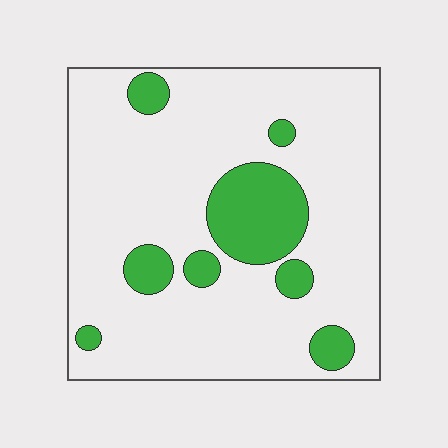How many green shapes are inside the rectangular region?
8.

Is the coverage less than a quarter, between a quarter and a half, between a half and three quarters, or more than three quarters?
Less than a quarter.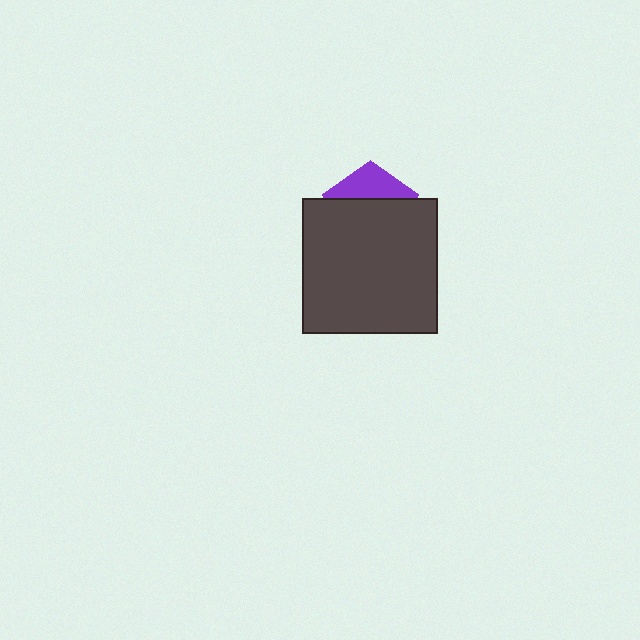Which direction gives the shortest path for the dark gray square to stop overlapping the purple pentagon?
Moving down gives the shortest separation.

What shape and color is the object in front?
The object in front is a dark gray square.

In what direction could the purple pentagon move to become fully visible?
The purple pentagon could move up. That would shift it out from behind the dark gray square entirely.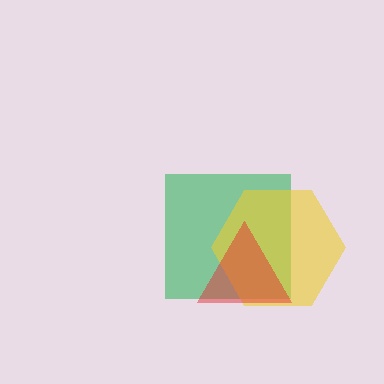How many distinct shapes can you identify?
There are 3 distinct shapes: a green square, a yellow hexagon, a red triangle.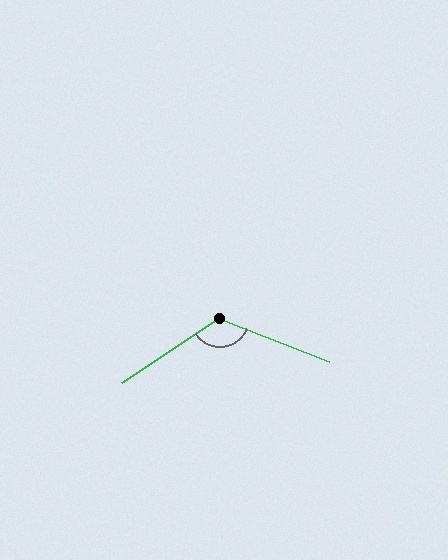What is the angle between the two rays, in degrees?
Approximately 125 degrees.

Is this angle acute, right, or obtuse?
It is obtuse.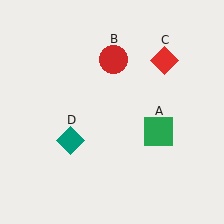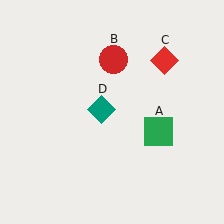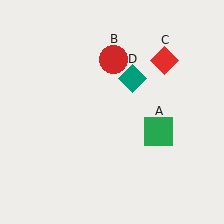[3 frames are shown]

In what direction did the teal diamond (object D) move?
The teal diamond (object D) moved up and to the right.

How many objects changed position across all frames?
1 object changed position: teal diamond (object D).